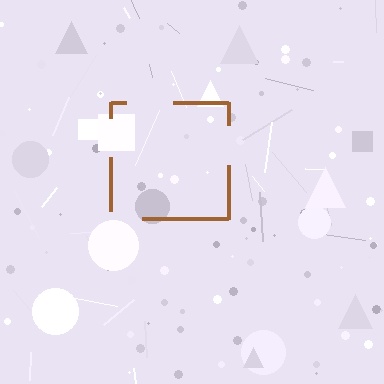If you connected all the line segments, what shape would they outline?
They would outline a square.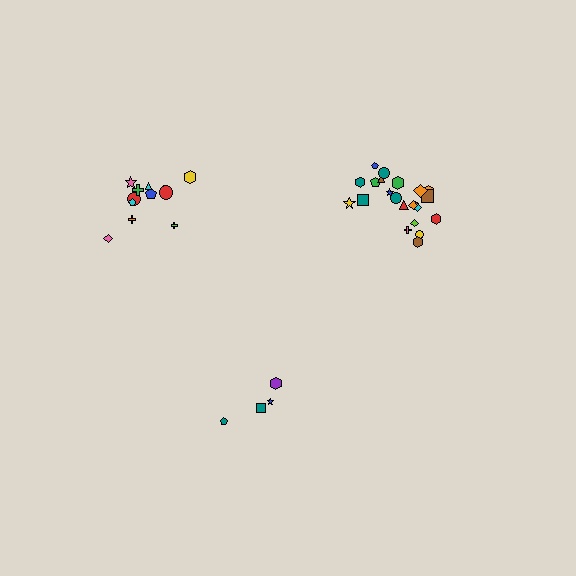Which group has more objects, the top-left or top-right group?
The top-right group.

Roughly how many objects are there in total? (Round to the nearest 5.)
Roughly 40 objects in total.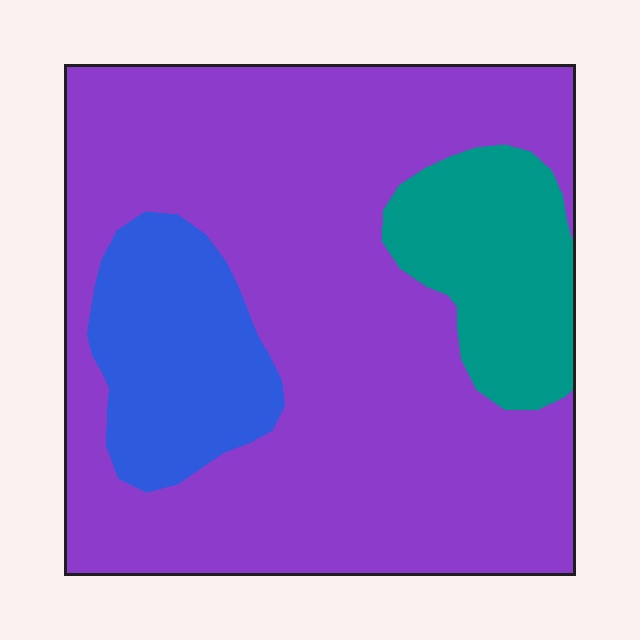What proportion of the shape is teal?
Teal covers 14% of the shape.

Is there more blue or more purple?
Purple.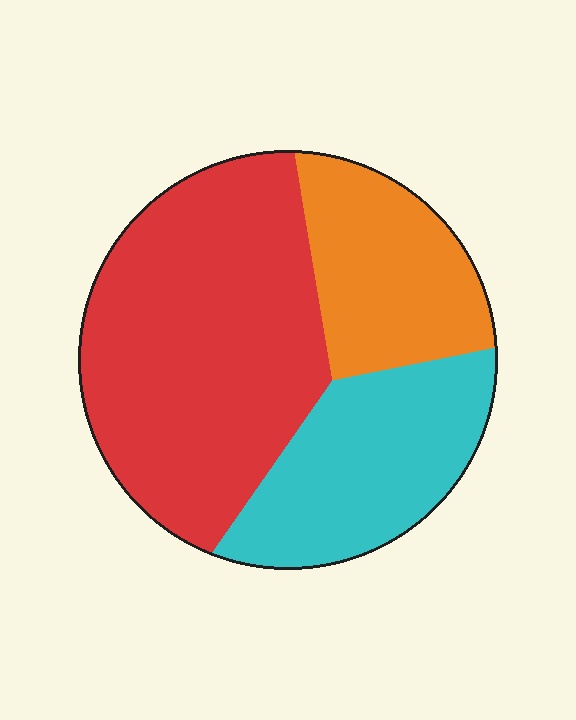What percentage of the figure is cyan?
Cyan covers 27% of the figure.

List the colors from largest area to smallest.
From largest to smallest: red, cyan, orange.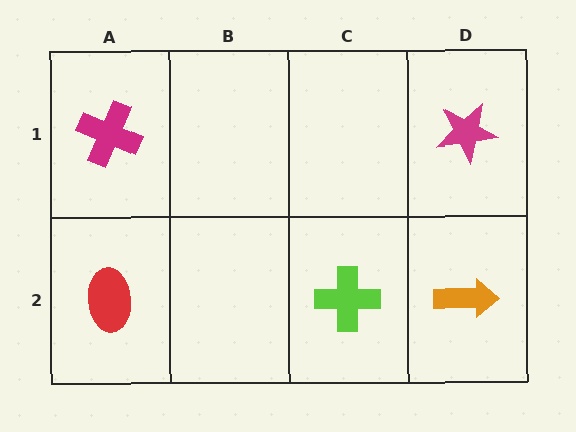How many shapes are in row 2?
3 shapes.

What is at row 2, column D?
An orange arrow.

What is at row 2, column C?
A lime cross.